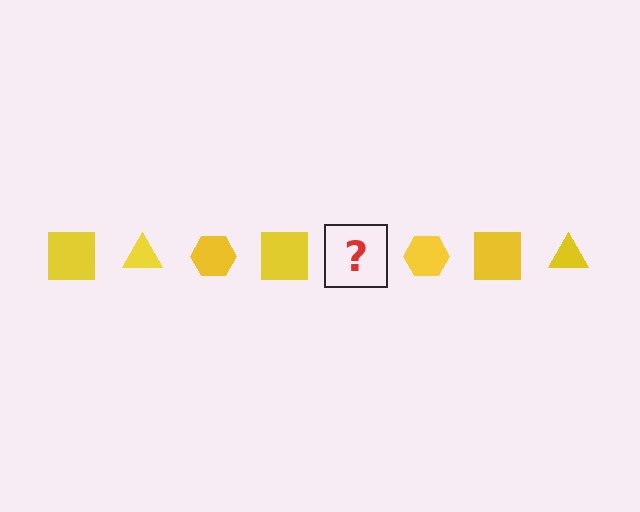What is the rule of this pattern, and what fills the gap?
The rule is that the pattern cycles through square, triangle, hexagon shapes in yellow. The gap should be filled with a yellow triangle.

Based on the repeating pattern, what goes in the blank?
The blank should be a yellow triangle.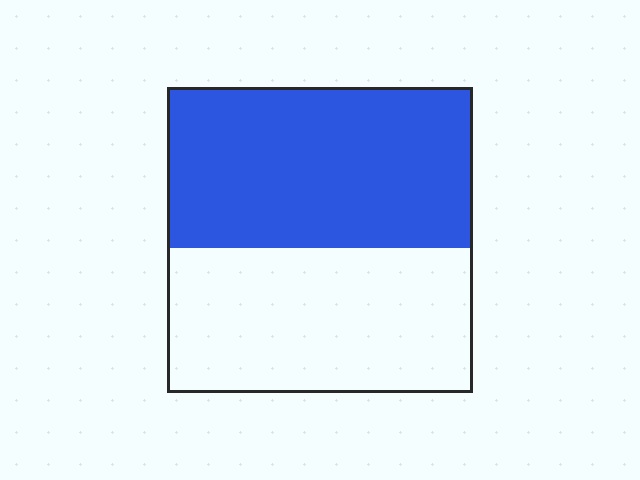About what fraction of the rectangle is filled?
About one half (1/2).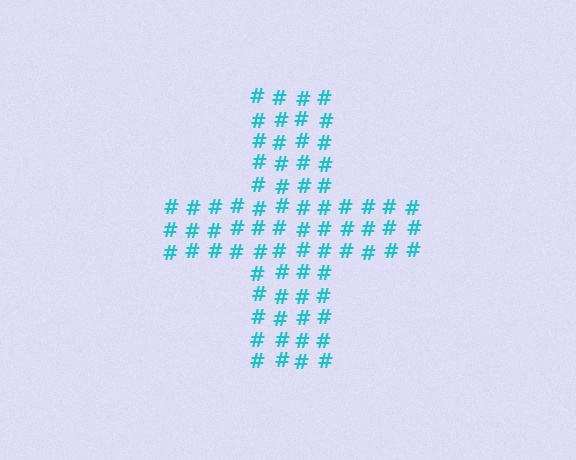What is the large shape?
The large shape is a cross.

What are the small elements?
The small elements are hash symbols.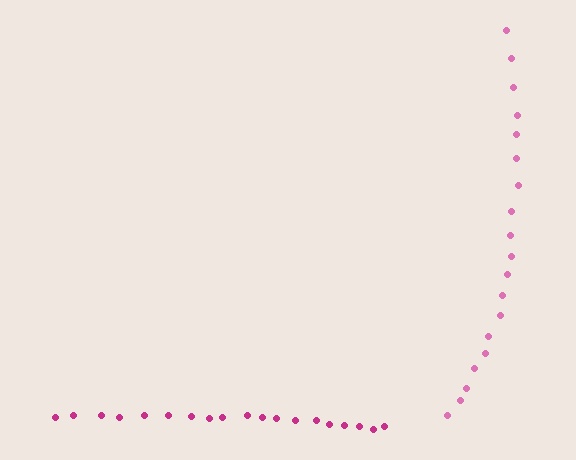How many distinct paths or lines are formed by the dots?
There are 2 distinct paths.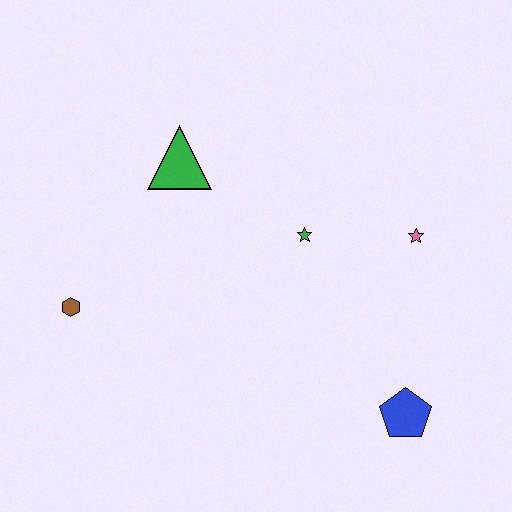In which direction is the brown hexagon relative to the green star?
The brown hexagon is to the left of the green star.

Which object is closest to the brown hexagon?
The green triangle is closest to the brown hexagon.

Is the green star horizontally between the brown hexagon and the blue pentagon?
Yes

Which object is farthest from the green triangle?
The blue pentagon is farthest from the green triangle.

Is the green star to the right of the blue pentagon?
No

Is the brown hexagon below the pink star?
Yes